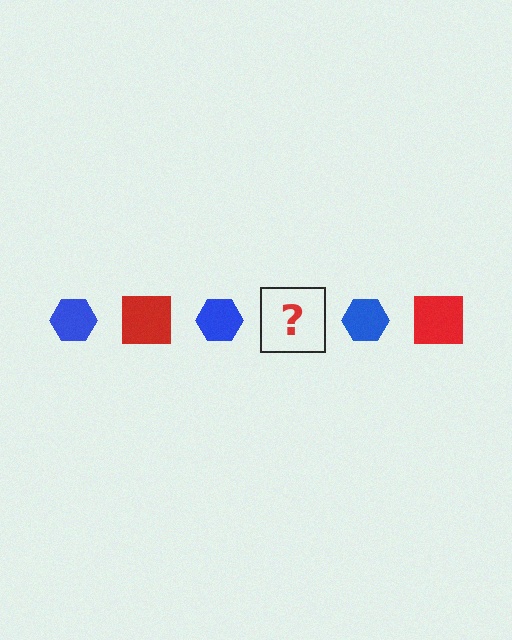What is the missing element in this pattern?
The missing element is a red square.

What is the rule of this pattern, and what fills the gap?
The rule is that the pattern alternates between blue hexagon and red square. The gap should be filled with a red square.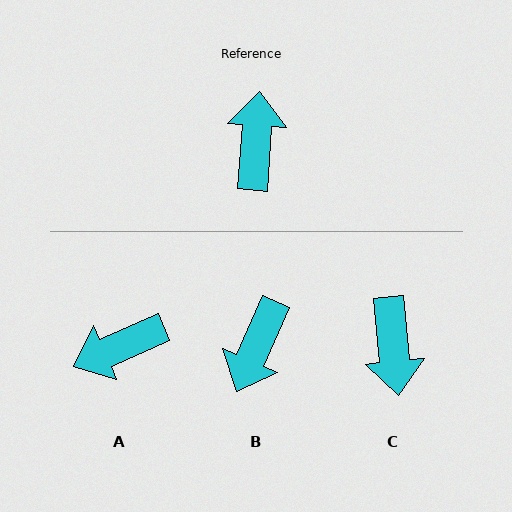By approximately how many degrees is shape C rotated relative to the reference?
Approximately 170 degrees clockwise.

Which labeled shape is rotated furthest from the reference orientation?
C, about 170 degrees away.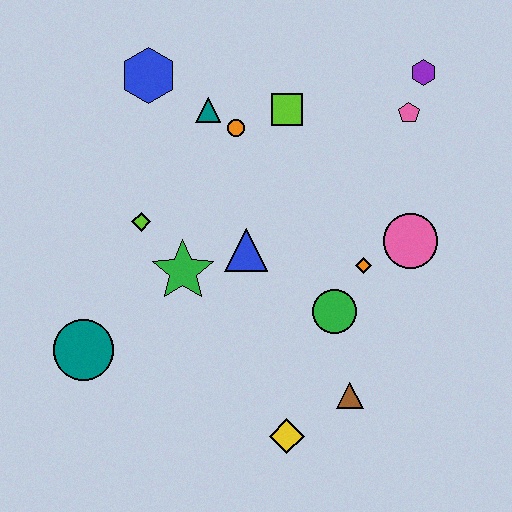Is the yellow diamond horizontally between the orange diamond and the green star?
Yes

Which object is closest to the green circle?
The orange diamond is closest to the green circle.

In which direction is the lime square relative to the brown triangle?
The lime square is above the brown triangle.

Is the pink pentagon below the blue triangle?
No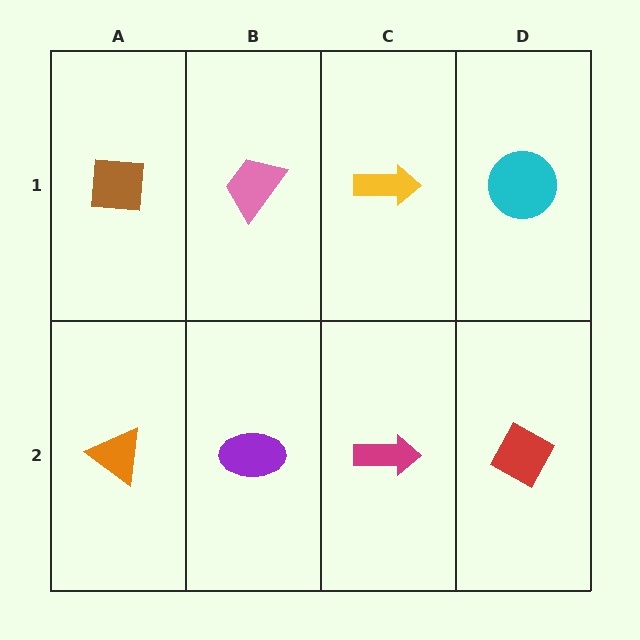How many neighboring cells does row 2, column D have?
2.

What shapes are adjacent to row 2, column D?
A cyan circle (row 1, column D), a magenta arrow (row 2, column C).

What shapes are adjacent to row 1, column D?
A red diamond (row 2, column D), a yellow arrow (row 1, column C).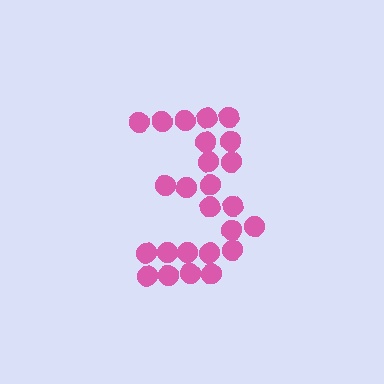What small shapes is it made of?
It is made of small circles.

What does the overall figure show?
The overall figure shows the digit 3.